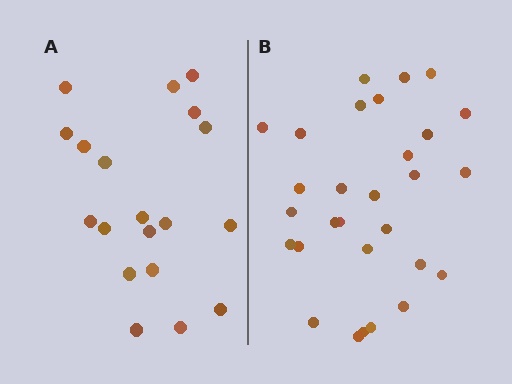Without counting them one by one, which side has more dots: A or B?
Region B (the right region) has more dots.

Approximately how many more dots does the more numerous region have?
Region B has roughly 10 or so more dots than region A.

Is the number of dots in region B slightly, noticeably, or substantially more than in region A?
Region B has substantially more. The ratio is roughly 1.5 to 1.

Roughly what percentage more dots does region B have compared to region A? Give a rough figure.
About 55% more.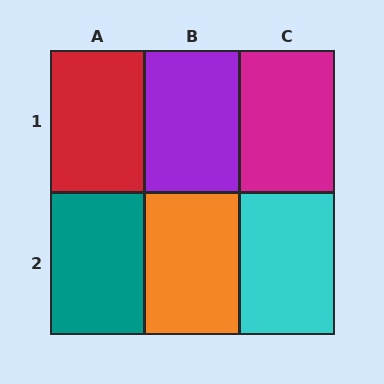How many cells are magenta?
1 cell is magenta.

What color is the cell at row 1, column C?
Magenta.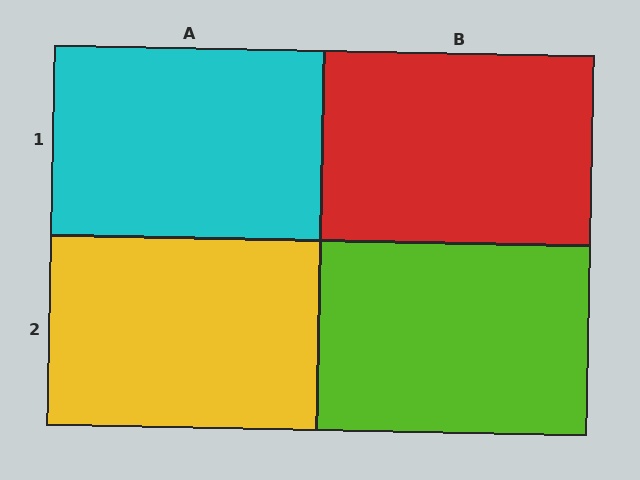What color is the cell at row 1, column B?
Red.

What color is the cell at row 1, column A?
Cyan.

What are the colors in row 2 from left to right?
Yellow, lime.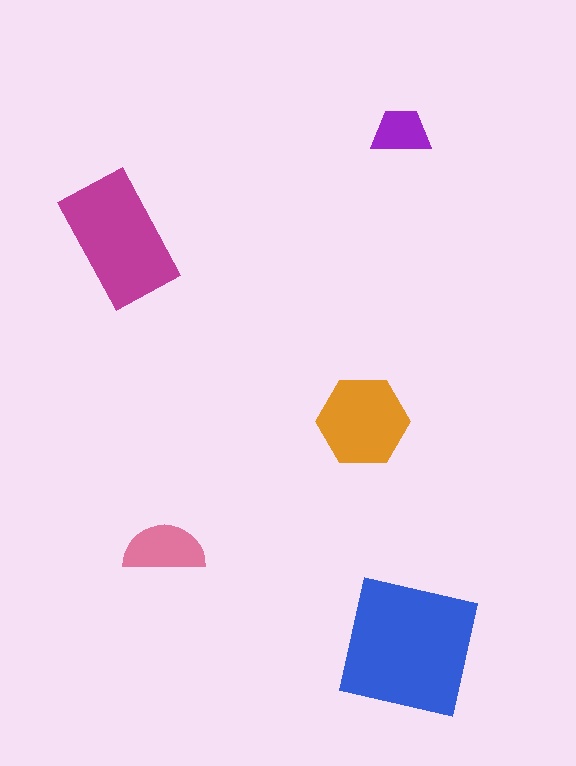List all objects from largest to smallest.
The blue square, the magenta rectangle, the orange hexagon, the pink semicircle, the purple trapezoid.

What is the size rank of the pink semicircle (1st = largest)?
4th.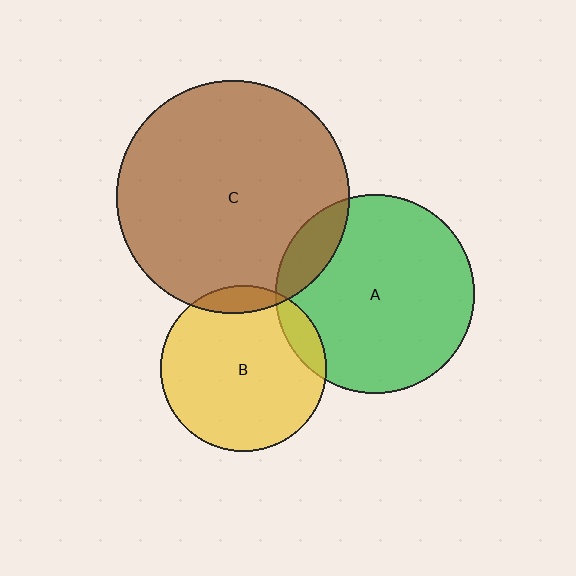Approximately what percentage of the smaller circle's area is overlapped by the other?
Approximately 10%.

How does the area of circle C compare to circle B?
Approximately 2.0 times.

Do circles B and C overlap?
Yes.